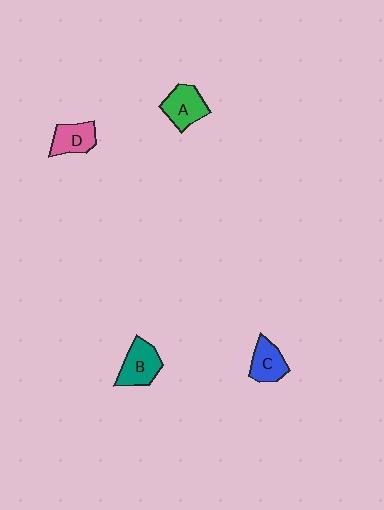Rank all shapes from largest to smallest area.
From largest to smallest: B (teal), A (green), D (pink), C (blue).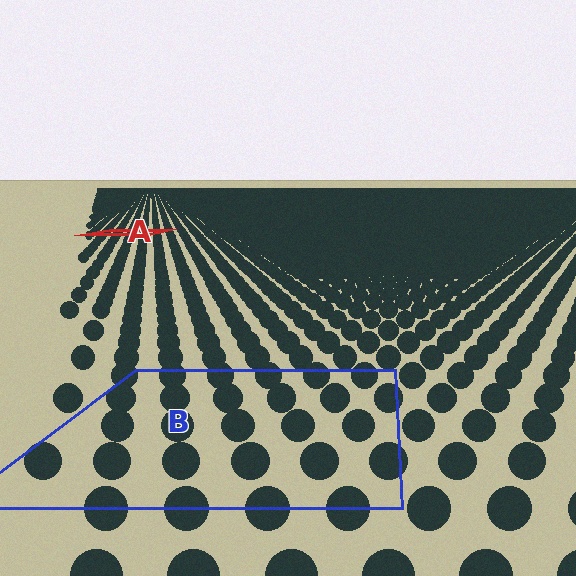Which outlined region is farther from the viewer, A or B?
Region A is farther from the viewer — the texture elements inside it appear smaller and more densely packed.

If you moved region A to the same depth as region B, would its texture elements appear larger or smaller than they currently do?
They would appear larger. At a closer depth, the same texture elements are projected at a bigger on-screen size.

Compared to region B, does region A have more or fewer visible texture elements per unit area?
Region A has more texture elements per unit area — they are packed more densely because it is farther away.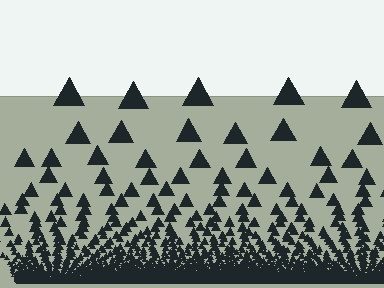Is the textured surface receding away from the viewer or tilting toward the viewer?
The surface appears to tilt toward the viewer. Texture elements get larger and sparser toward the top.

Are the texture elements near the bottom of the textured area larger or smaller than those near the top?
Smaller. The gradient is inverted — elements near the bottom are smaller and denser.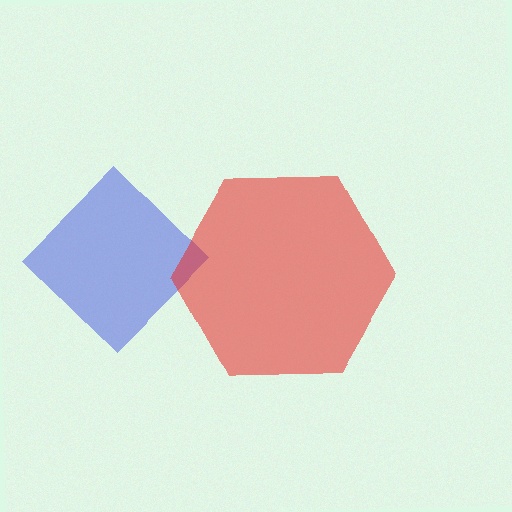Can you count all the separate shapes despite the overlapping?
Yes, there are 2 separate shapes.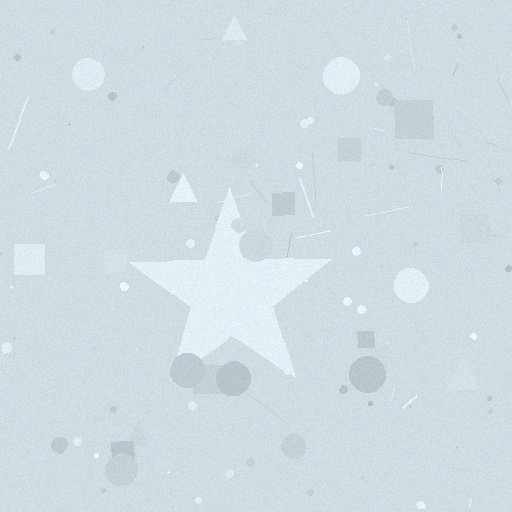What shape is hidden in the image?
A star is hidden in the image.